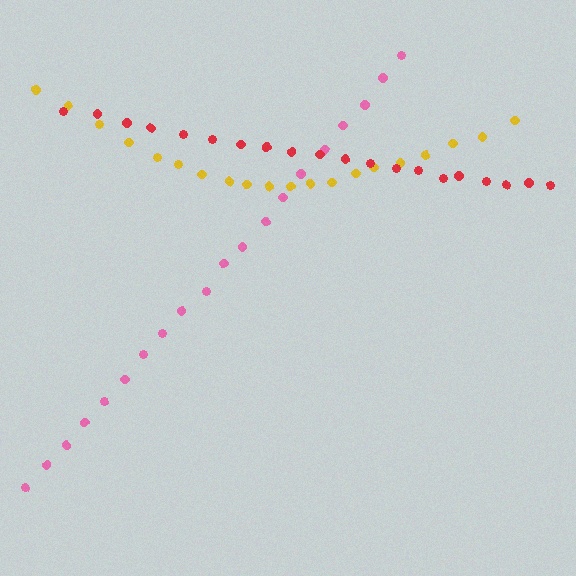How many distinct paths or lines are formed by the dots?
There are 3 distinct paths.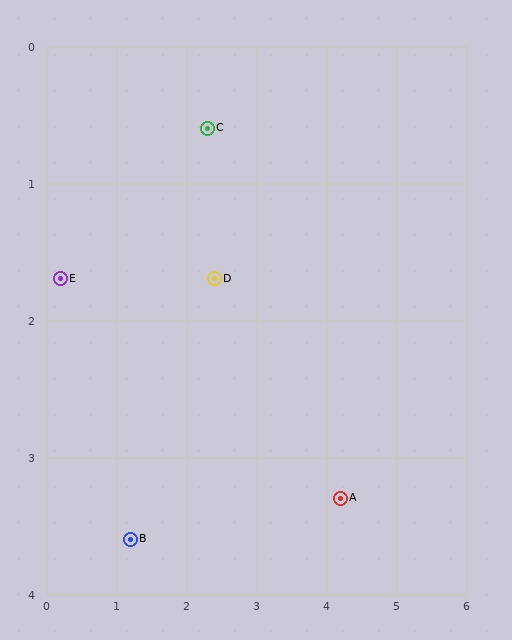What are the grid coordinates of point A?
Point A is at approximately (4.2, 3.3).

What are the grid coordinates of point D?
Point D is at approximately (2.4, 1.7).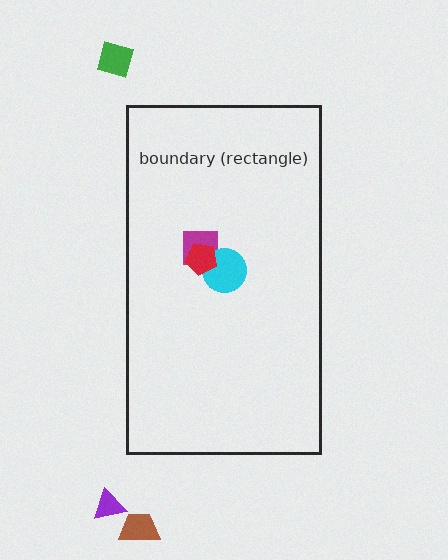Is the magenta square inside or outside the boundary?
Inside.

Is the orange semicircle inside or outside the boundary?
Inside.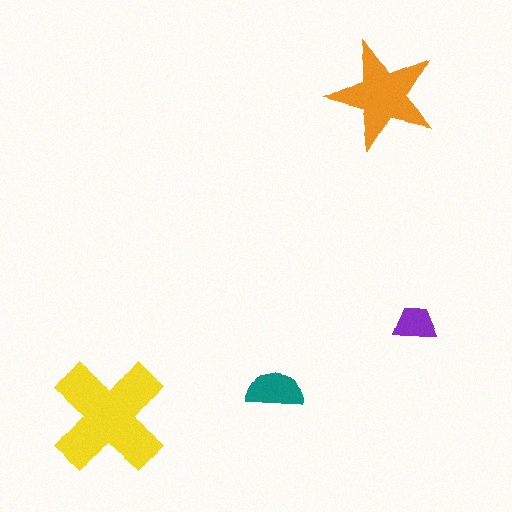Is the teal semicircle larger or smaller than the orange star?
Smaller.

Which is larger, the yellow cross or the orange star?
The yellow cross.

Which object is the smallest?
The purple trapezoid.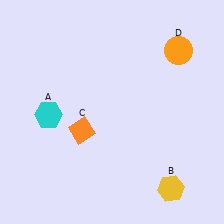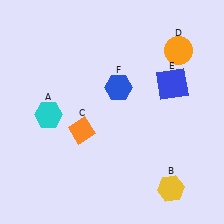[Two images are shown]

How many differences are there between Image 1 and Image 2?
There are 2 differences between the two images.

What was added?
A blue square (E), a blue hexagon (F) were added in Image 2.